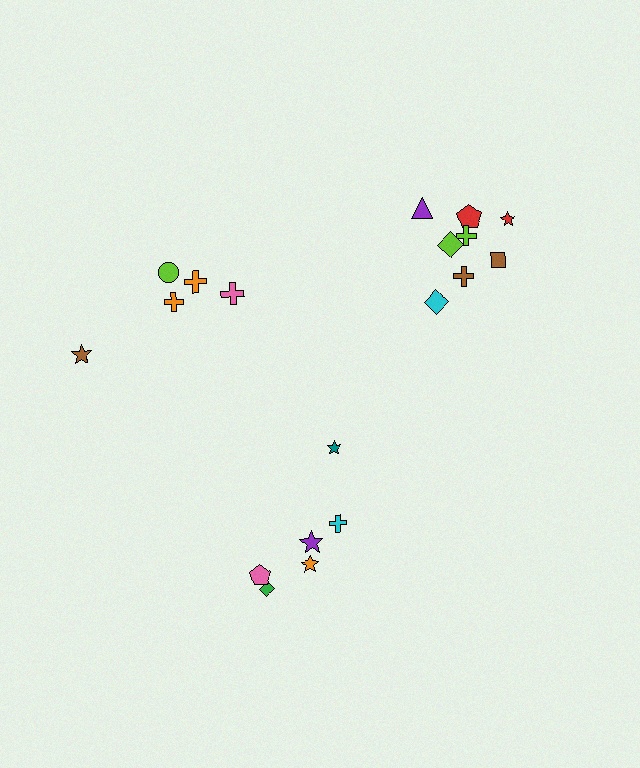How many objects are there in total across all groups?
There are 19 objects.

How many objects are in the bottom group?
There are 6 objects.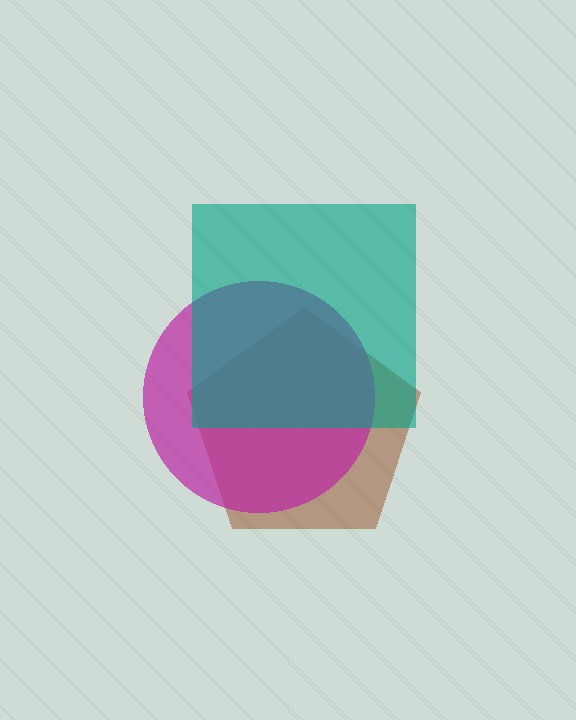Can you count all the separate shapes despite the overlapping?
Yes, there are 3 separate shapes.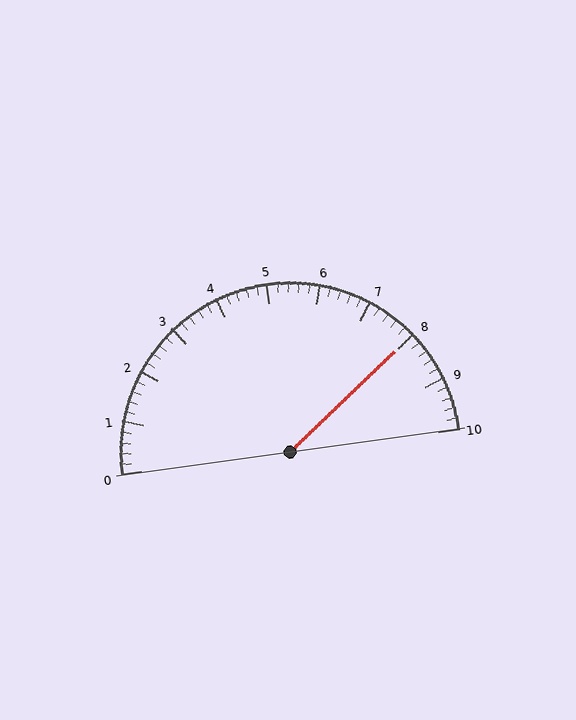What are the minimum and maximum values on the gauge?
The gauge ranges from 0 to 10.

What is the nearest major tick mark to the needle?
The nearest major tick mark is 8.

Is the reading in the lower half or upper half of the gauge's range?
The reading is in the upper half of the range (0 to 10).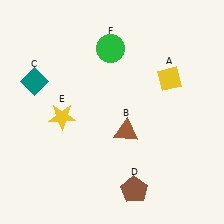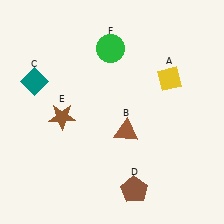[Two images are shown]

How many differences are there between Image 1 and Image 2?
There is 1 difference between the two images.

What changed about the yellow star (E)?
In Image 1, E is yellow. In Image 2, it changed to brown.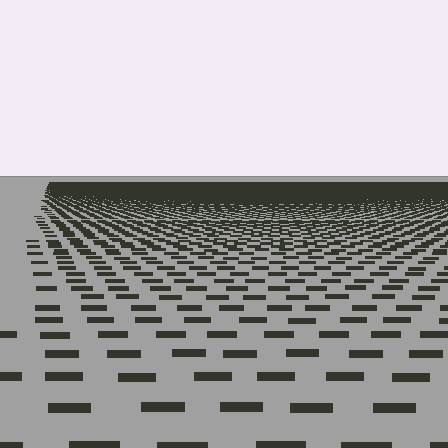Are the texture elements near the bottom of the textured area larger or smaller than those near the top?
Larger. Near the bottom, elements are closer to the viewer and appear at a bigger on-screen size.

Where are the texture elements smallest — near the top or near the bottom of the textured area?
Near the top.